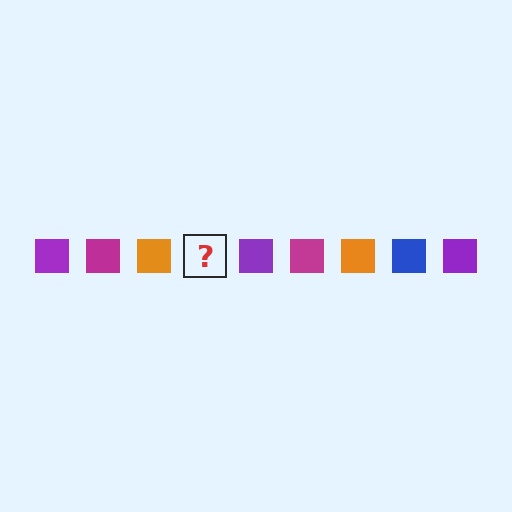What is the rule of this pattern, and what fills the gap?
The rule is that the pattern cycles through purple, magenta, orange, blue squares. The gap should be filled with a blue square.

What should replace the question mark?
The question mark should be replaced with a blue square.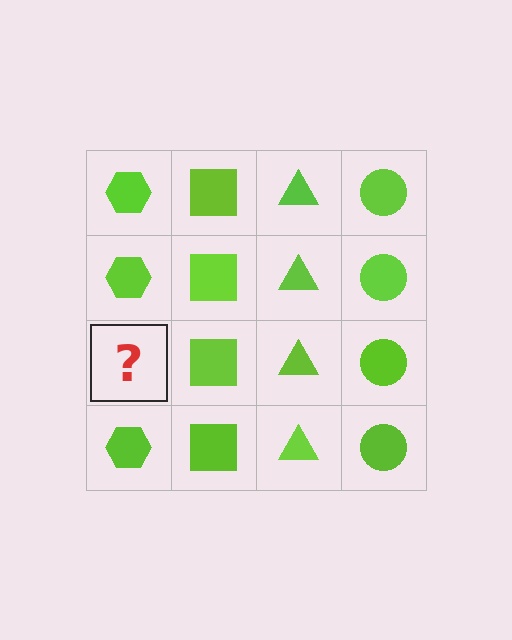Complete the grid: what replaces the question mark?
The question mark should be replaced with a lime hexagon.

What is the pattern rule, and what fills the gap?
The rule is that each column has a consistent shape. The gap should be filled with a lime hexagon.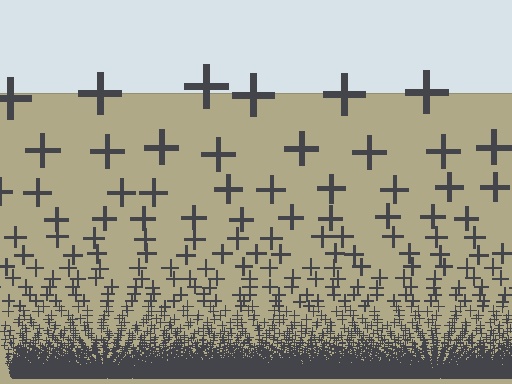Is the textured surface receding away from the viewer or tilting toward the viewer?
The surface appears to tilt toward the viewer. Texture elements get larger and sparser toward the top.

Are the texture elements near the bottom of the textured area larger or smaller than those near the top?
Smaller. The gradient is inverted — elements near the bottom are smaller and denser.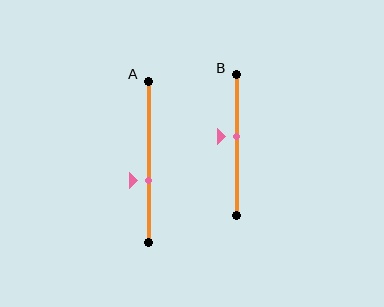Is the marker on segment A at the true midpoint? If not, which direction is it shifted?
No, the marker on segment A is shifted downward by about 11% of the segment length.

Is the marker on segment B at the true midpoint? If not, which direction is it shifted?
No, the marker on segment B is shifted upward by about 6% of the segment length.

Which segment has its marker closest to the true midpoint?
Segment B has its marker closest to the true midpoint.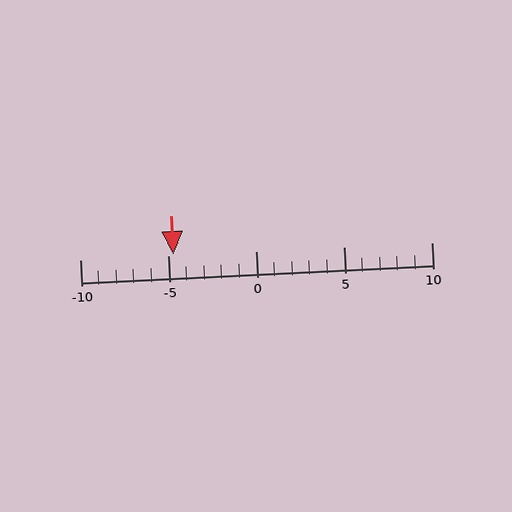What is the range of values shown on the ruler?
The ruler shows values from -10 to 10.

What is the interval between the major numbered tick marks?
The major tick marks are spaced 5 units apart.